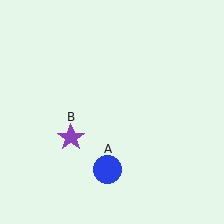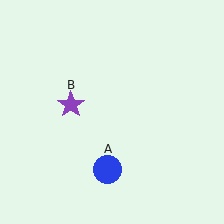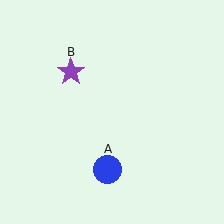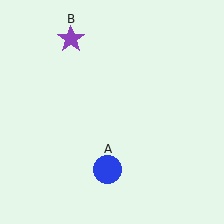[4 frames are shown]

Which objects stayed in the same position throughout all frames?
Blue circle (object A) remained stationary.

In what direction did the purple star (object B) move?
The purple star (object B) moved up.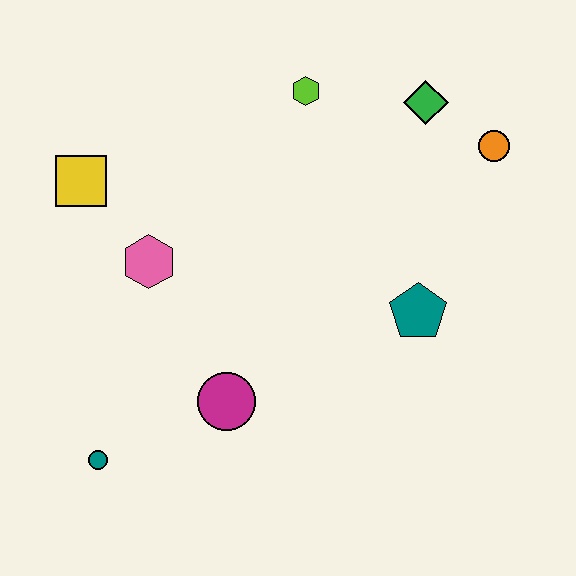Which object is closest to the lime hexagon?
The green diamond is closest to the lime hexagon.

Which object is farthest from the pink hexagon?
The orange circle is farthest from the pink hexagon.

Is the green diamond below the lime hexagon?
Yes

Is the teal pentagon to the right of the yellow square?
Yes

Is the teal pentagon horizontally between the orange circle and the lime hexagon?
Yes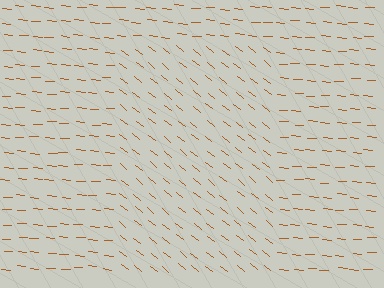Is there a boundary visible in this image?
Yes, there is a texture boundary formed by a change in line orientation.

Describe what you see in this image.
The image is filled with small brown line segments. A rectangle region in the image has lines oriented differently from the surrounding lines, creating a visible texture boundary.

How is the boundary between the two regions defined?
The boundary is defined purely by a change in line orientation (approximately 34 degrees difference). All lines are the same color and thickness.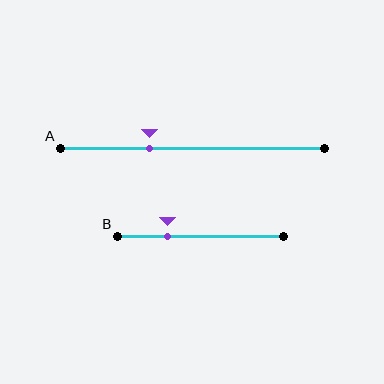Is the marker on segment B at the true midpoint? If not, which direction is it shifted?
No, the marker on segment B is shifted to the left by about 20% of the segment length.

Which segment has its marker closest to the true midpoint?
Segment A has its marker closest to the true midpoint.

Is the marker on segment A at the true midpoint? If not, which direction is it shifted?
No, the marker on segment A is shifted to the left by about 16% of the segment length.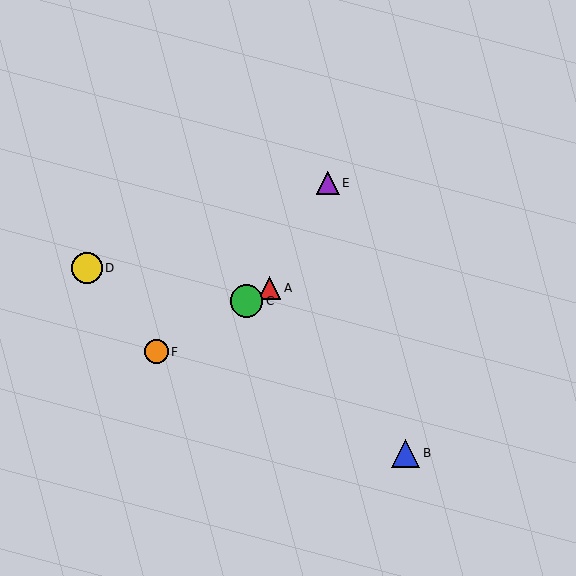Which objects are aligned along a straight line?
Objects A, C, F are aligned along a straight line.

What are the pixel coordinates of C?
Object C is at (247, 301).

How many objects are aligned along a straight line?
3 objects (A, C, F) are aligned along a straight line.